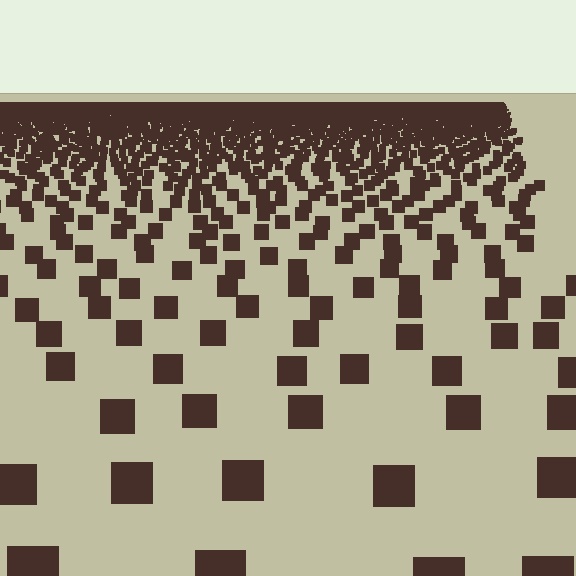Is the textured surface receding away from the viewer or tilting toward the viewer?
The surface is receding away from the viewer. Texture elements get smaller and denser toward the top.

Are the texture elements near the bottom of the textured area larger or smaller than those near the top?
Larger. Near the bottom, elements are closer to the viewer and appear at a bigger on-screen size.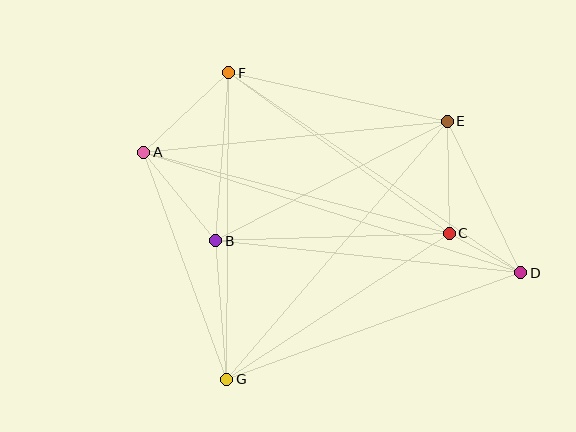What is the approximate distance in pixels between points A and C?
The distance between A and C is approximately 316 pixels.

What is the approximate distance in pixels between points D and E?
The distance between D and E is approximately 168 pixels.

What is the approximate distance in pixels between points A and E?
The distance between A and E is approximately 305 pixels.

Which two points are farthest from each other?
Points A and D are farthest from each other.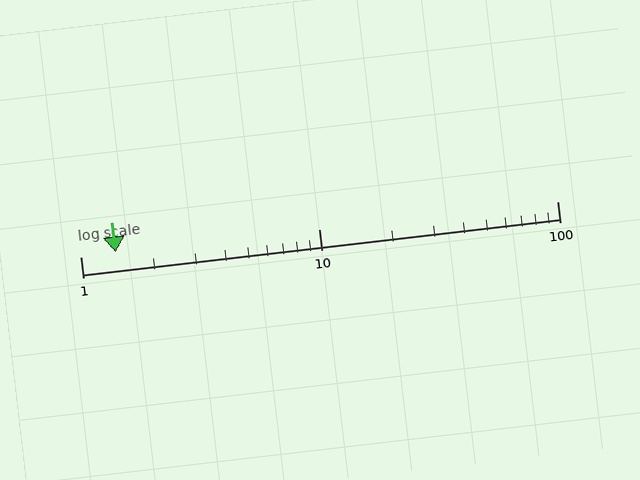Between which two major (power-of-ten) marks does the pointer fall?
The pointer is between 1 and 10.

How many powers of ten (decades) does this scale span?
The scale spans 2 decades, from 1 to 100.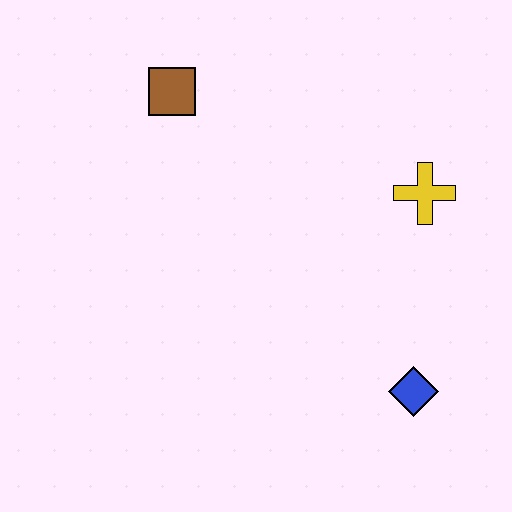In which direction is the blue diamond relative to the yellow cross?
The blue diamond is below the yellow cross.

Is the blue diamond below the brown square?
Yes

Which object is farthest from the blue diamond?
The brown square is farthest from the blue diamond.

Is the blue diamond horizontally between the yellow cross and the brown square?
Yes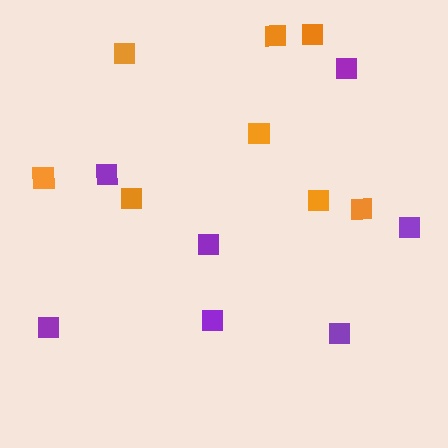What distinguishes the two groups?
There are 2 groups: one group of orange squares (8) and one group of purple squares (7).